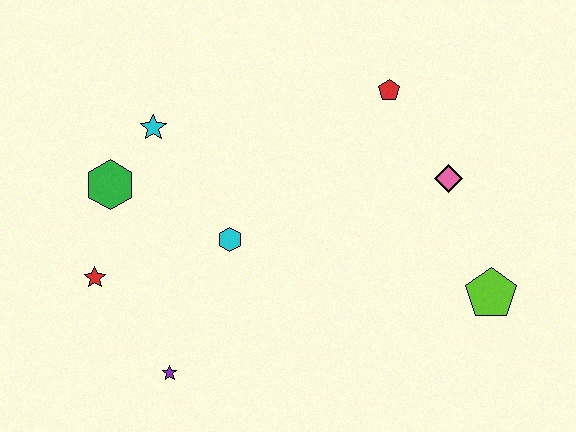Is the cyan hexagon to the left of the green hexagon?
No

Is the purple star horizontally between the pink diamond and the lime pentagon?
No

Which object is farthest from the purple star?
The red pentagon is farthest from the purple star.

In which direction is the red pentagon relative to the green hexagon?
The red pentagon is to the right of the green hexagon.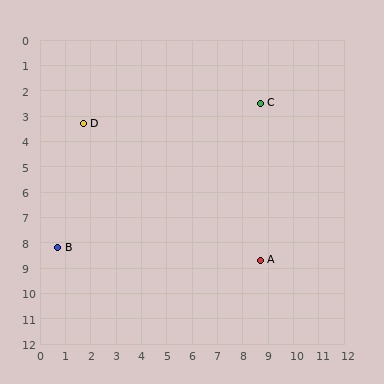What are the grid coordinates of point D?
Point D is at approximately (1.7, 3.3).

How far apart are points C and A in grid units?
Points C and A are about 6.2 grid units apart.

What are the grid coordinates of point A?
Point A is at approximately (8.7, 8.7).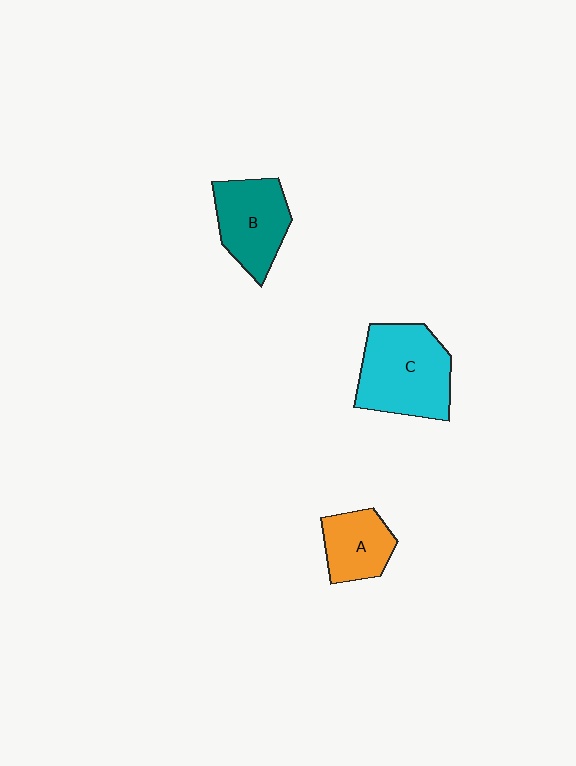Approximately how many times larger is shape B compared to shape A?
Approximately 1.4 times.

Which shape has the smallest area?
Shape A (orange).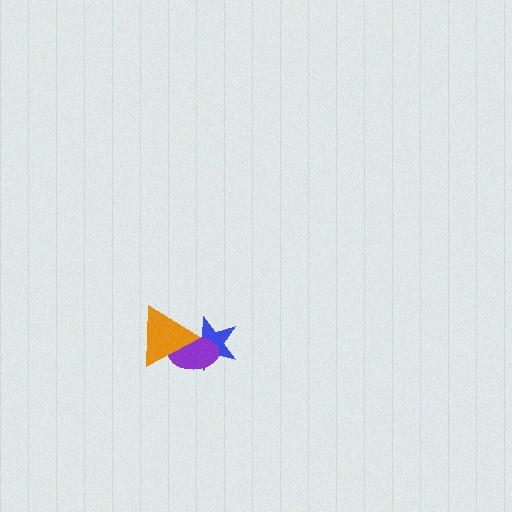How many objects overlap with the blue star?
2 objects overlap with the blue star.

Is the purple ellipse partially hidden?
Yes, it is partially covered by another shape.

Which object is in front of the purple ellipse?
The orange triangle is in front of the purple ellipse.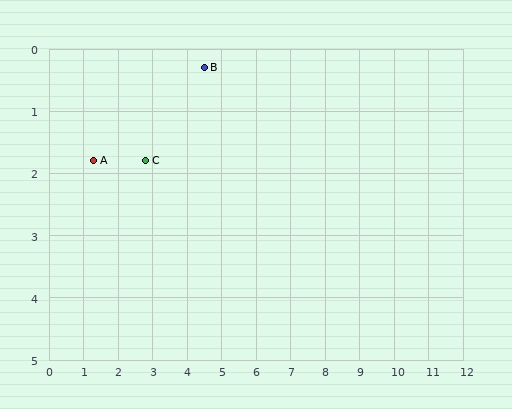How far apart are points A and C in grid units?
Points A and C are about 1.5 grid units apart.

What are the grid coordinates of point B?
Point B is at approximately (4.5, 0.3).